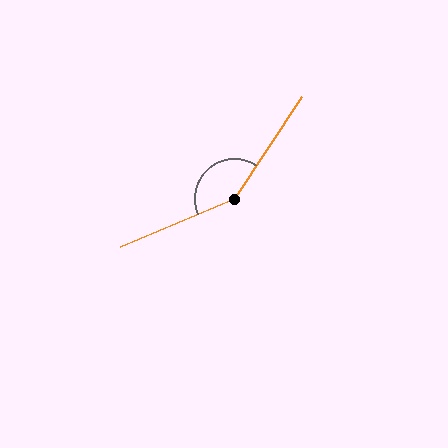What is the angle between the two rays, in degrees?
Approximately 147 degrees.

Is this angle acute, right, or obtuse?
It is obtuse.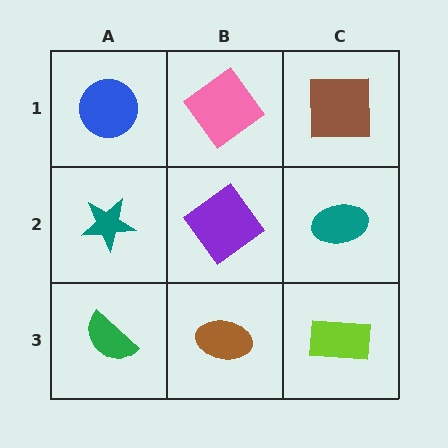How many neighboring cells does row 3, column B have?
3.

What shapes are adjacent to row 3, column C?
A teal ellipse (row 2, column C), a brown ellipse (row 3, column B).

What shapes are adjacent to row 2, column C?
A brown square (row 1, column C), a lime rectangle (row 3, column C), a purple diamond (row 2, column B).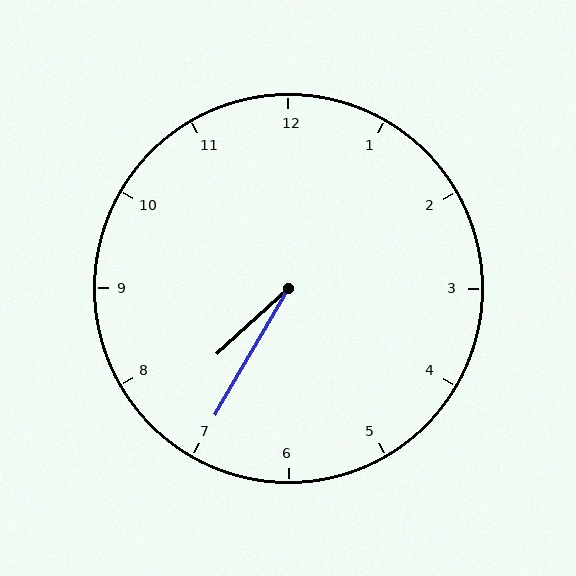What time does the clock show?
7:35.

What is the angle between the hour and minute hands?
Approximately 18 degrees.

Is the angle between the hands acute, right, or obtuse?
It is acute.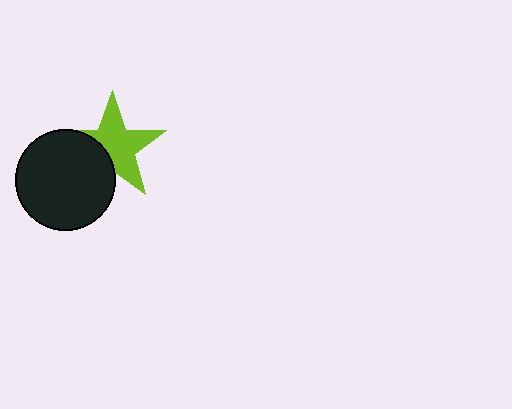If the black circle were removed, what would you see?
You would see the complete lime star.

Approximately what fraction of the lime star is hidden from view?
Roughly 34% of the lime star is hidden behind the black circle.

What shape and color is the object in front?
The object in front is a black circle.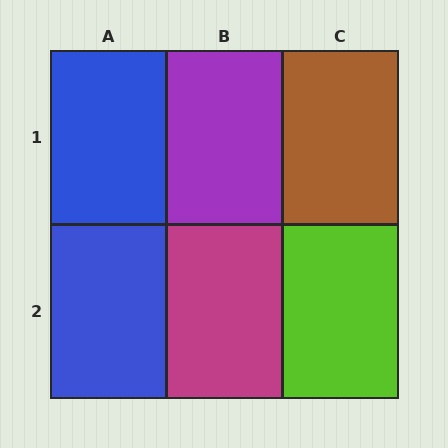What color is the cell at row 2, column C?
Lime.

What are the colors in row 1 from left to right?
Blue, purple, brown.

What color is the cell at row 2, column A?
Blue.